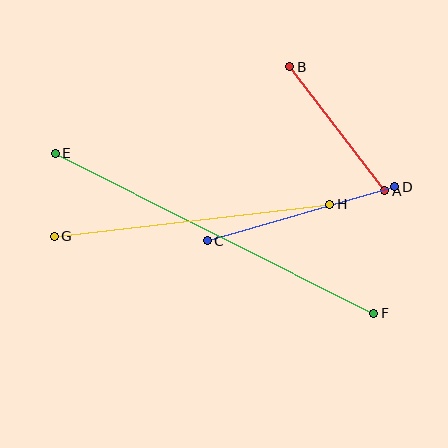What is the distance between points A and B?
The distance is approximately 156 pixels.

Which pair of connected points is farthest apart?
Points E and F are farthest apart.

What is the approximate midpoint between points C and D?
The midpoint is at approximately (301, 214) pixels.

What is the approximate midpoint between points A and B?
The midpoint is at approximately (337, 129) pixels.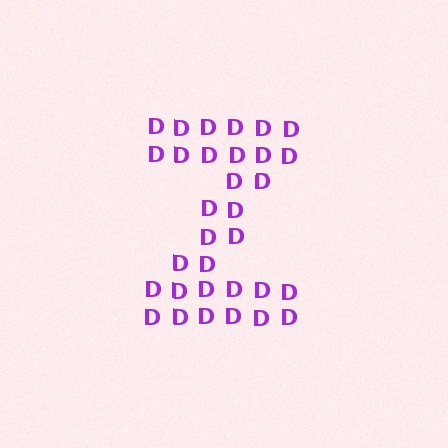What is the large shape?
The large shape is the letter Z.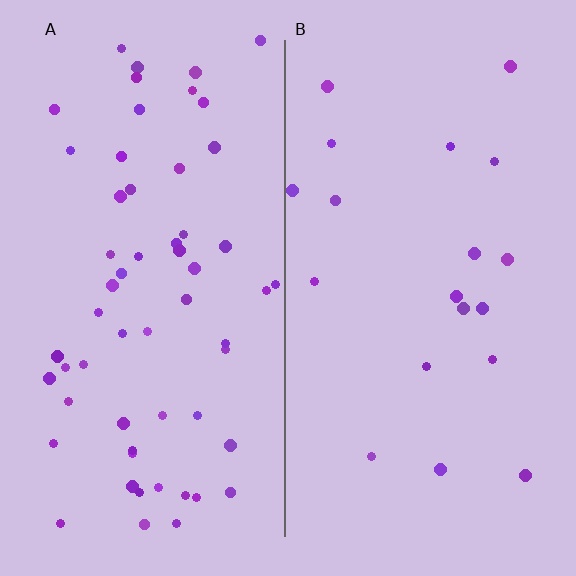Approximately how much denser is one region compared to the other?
Approximately 3.1× — region A over region B.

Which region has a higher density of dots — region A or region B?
A (the left).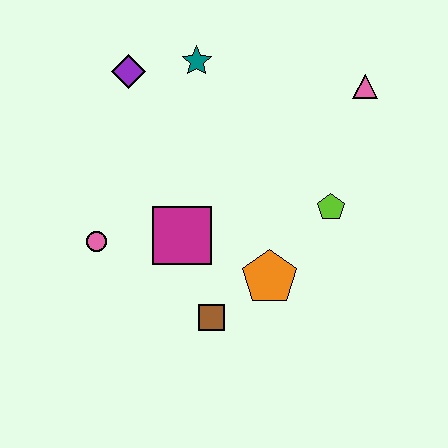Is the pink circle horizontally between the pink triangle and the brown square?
No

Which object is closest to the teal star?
The purple diamond is closest to the teal star.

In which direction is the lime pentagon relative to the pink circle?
The lime pentagon is to the right of the pink circle.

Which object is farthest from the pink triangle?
The pink circle is farthest from the pink triangle.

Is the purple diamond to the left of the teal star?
Yes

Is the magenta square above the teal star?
No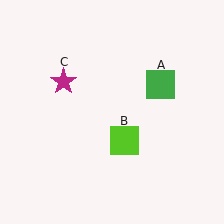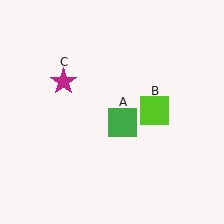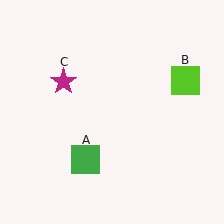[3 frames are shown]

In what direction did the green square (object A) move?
The green square (object A) moved down and to the left.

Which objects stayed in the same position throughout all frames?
Magenta star (object C) remained stationary.